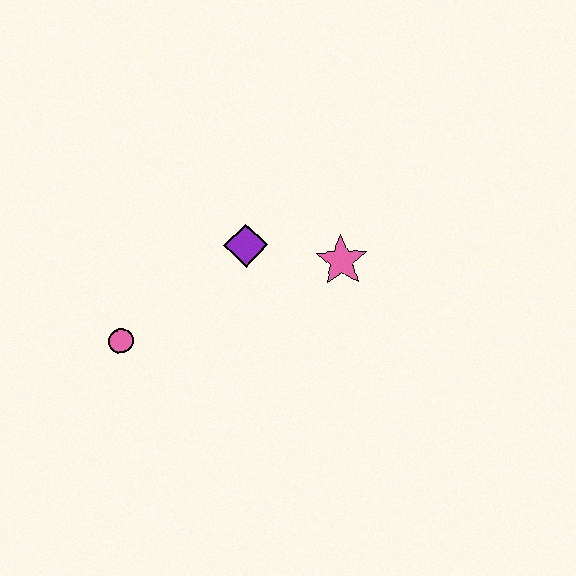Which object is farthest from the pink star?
The pink circle is farthest from the pink star.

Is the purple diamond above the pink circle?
Yes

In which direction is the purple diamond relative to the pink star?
The purple diamond is to the left of the pink star.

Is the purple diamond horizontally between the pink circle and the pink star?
Yes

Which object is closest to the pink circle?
The purple diamond is closest to the pink circle.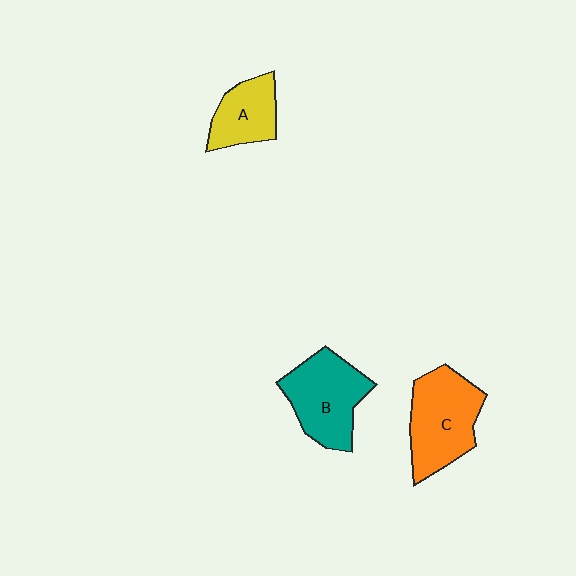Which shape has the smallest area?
Shape A (yellow).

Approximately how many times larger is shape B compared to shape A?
Approximately 1.5 times.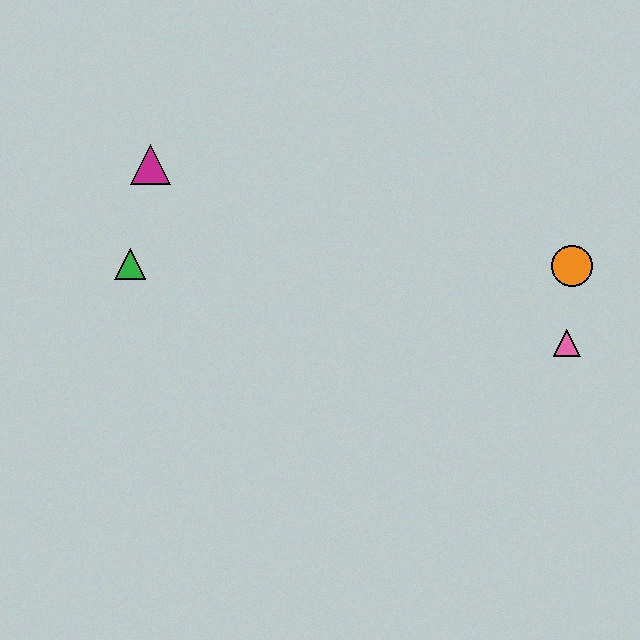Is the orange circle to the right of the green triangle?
Yes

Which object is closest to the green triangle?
The magenta triangle is closest to the green triangle.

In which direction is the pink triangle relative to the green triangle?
The pink triangle is to the right of the green triangle.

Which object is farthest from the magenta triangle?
The pink triangle is farthest from the magenta triangle.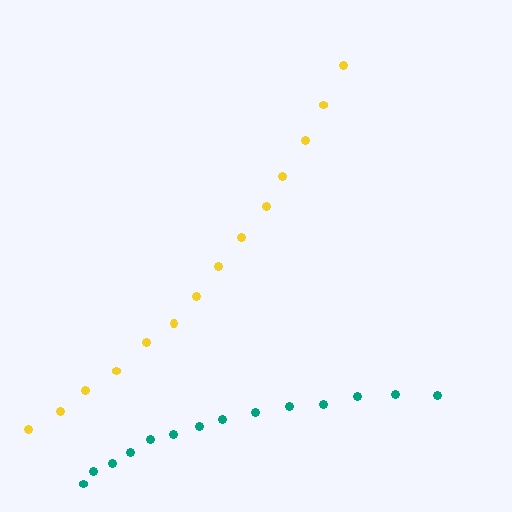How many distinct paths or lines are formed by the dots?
There are 2 distinct paths.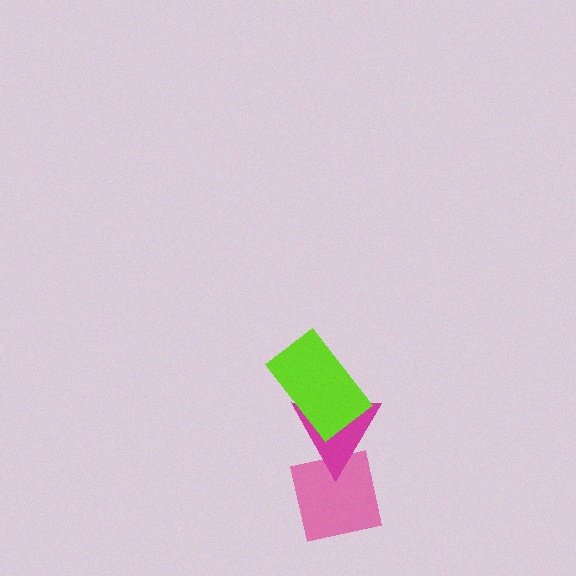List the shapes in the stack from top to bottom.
From top to bottom: the lime rectangle, the magenta triangle, the pink square.